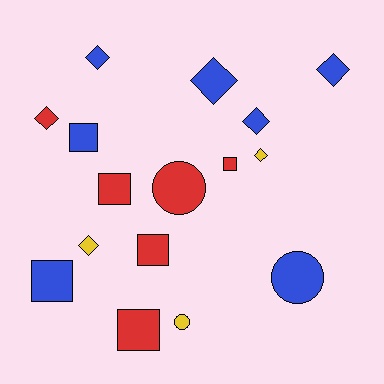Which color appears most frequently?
Blue, with 7 objects.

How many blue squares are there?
There are 2 blue squares.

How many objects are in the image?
There are 16 objects.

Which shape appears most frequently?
Diamond, with 7 objects.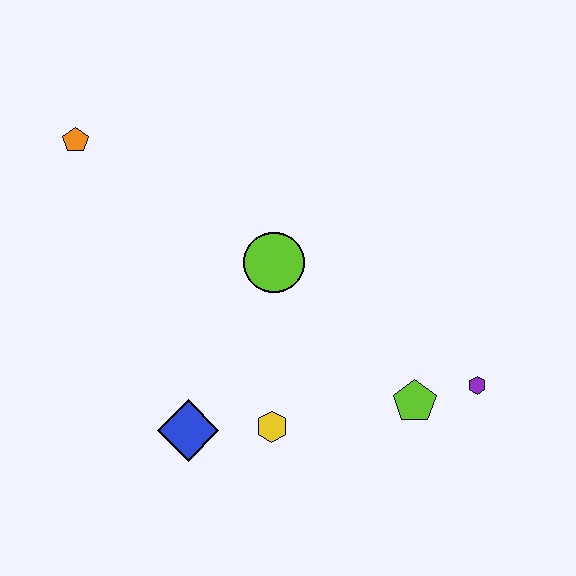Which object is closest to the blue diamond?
The yellow hexagon is closest to the blue diamond.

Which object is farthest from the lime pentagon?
The orange pentagon is farthest from the lime pentagon.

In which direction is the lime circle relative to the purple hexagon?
The lime circle is to the left of the purple hexagon.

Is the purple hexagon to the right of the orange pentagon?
Yes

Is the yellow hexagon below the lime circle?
Yes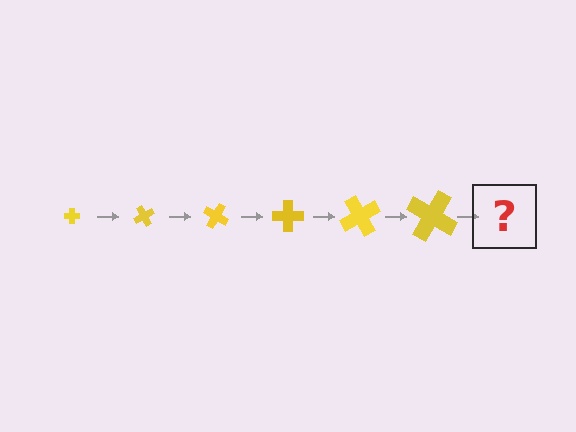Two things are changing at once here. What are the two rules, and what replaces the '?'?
The two rules are that the cross grows larger each step and it rotates 60 degrees each step. The '?' should be a cross, larger than the previous one and rotated 360 degrees from the start.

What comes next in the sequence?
The next element should be a cross, larger than the previous one and rotated 360 degrees from the start.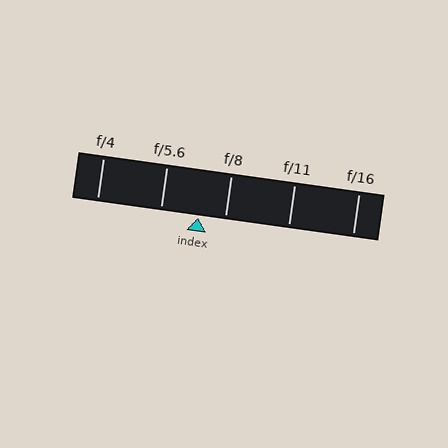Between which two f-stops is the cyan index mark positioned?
The index mark is between f/5.6 and f/8.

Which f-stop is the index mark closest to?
The index mark is closest to f/8.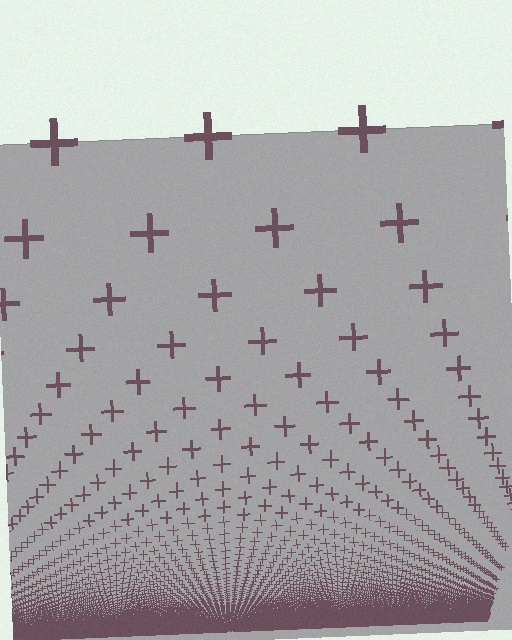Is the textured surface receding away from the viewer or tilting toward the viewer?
The surface appears to tilt toward the viewer. Texture elements get larger and sparser toward the top.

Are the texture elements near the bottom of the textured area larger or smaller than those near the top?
Smaller. The gradient is inverted — elements near the bottom are smaller and denser.